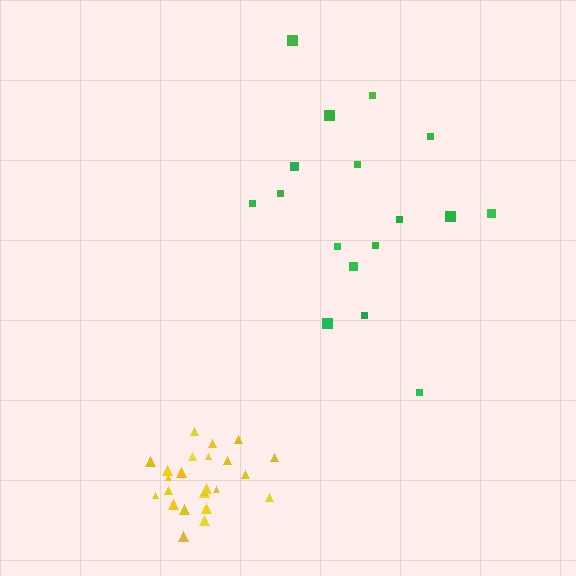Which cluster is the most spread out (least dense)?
Green.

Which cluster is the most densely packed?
Yellow.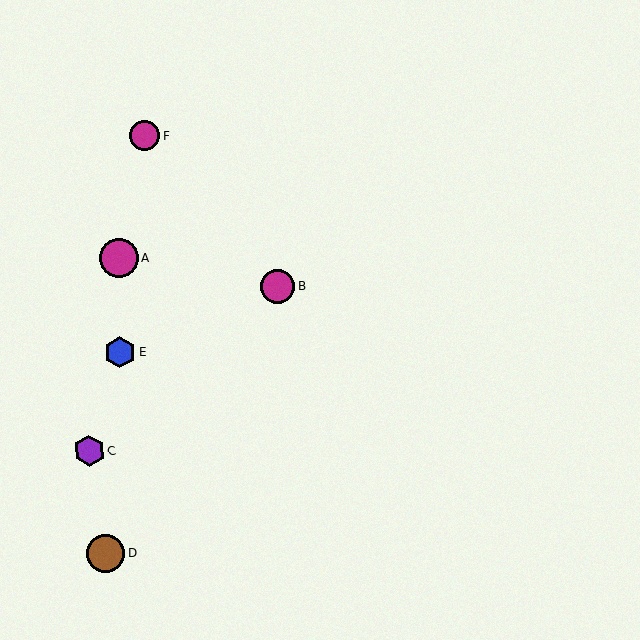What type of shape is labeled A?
Shape A is a magenta circle.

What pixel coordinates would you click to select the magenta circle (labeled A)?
Click at (119, 258) to select the magenta circle A.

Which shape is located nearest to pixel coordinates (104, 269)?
The magenta circle (labeled A) at (119, 258) is nearest to that location.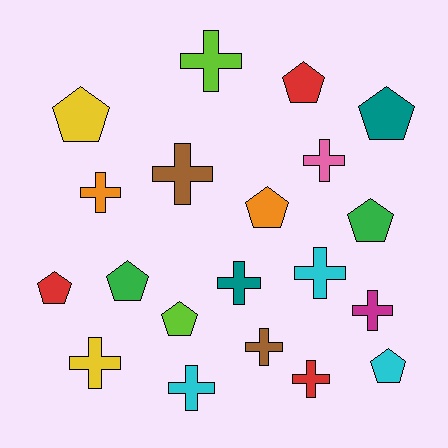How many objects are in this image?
There are 20 objects.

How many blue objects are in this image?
There are no blue objects.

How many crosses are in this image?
There are 11 crosses.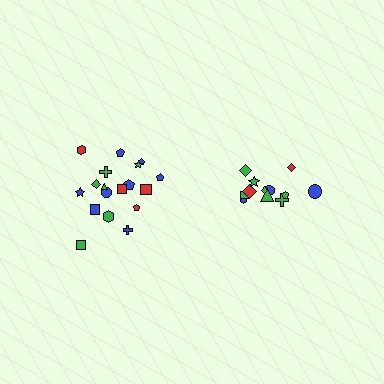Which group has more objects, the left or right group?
The left group.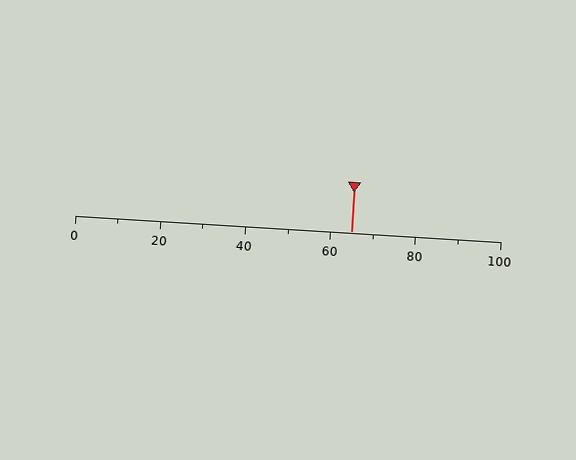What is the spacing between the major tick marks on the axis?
The major ticks are spaced 20 apart.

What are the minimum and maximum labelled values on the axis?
The axis runs from 0 to 100.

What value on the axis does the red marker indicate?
The marker indicates approximately 65.